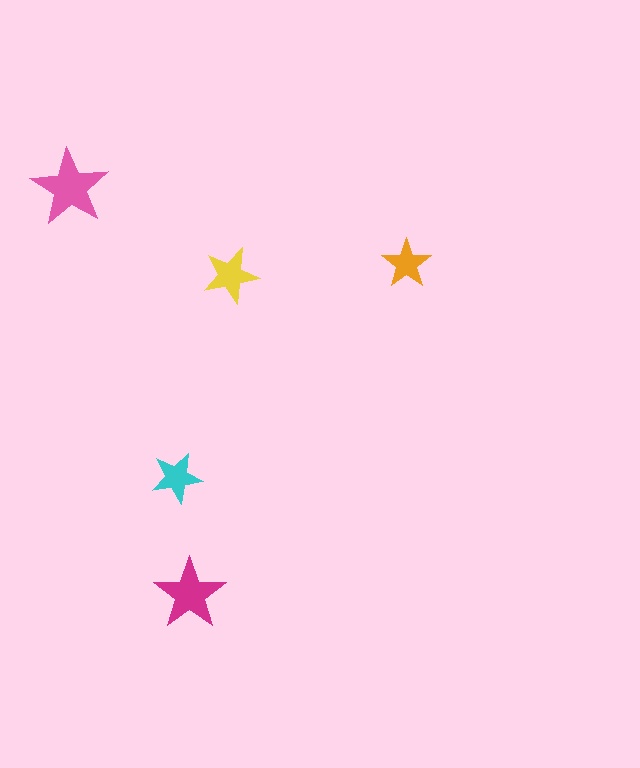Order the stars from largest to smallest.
the pink one, the magenta one, the yellow one, the cyan one, the orange one.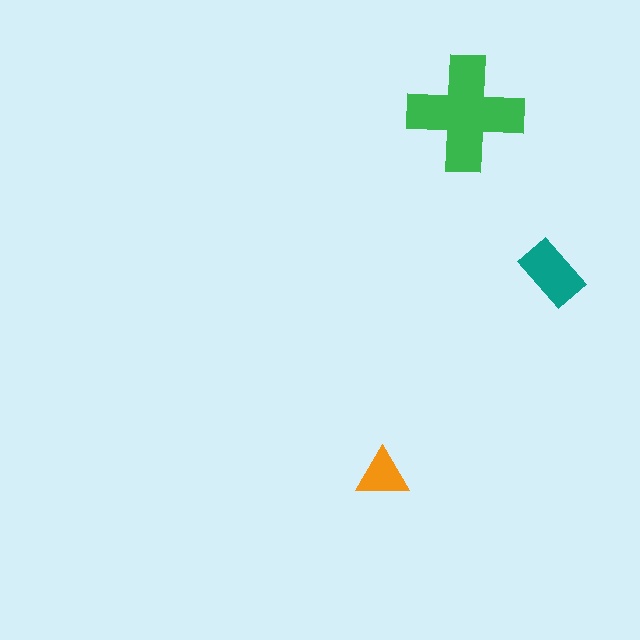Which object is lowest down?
The orange triangle is bottommost.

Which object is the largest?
The green cross.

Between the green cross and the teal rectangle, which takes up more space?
The green cross.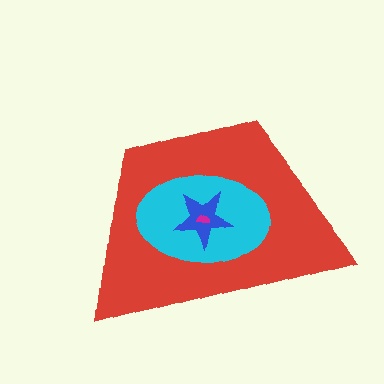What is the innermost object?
The magenta semicircle.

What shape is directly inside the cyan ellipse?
The blue star.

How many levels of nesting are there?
4.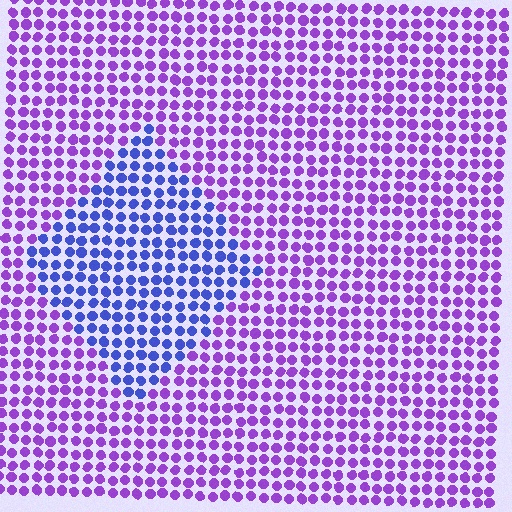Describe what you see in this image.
The image is filled with small purple elements in a uniform arrangement. A diamond-shaped region is visible where the elements are tinted to a slightly different hue, forming a subtle color boundary.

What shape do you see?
I see a diamond.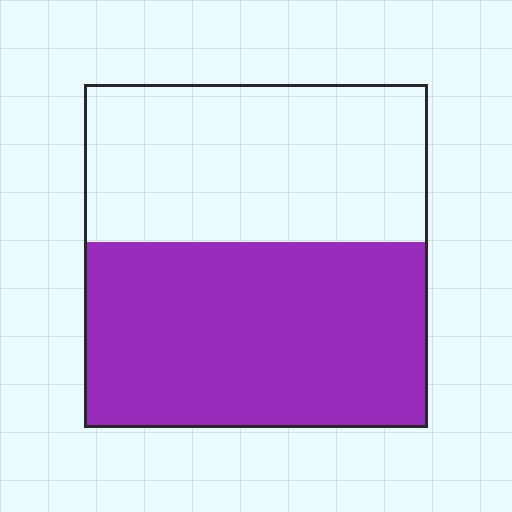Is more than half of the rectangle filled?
Yes.